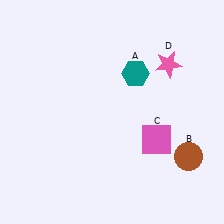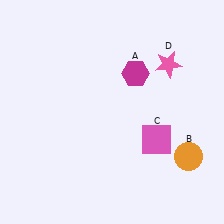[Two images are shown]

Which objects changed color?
A changed from teal to magenta. B changed from brown to orange.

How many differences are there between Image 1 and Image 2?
There are 2 differences between the two images.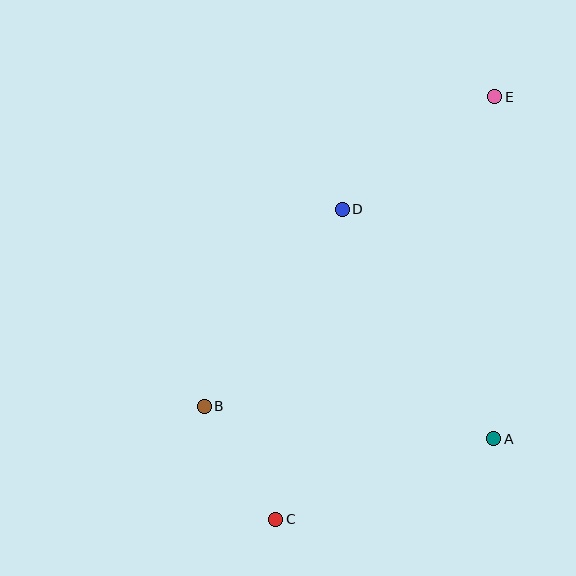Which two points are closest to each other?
Points B and C are closest to each other.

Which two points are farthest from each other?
Points C and E are farthest from each other.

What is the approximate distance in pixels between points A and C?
The distance between A and C is approximately 233 pixels.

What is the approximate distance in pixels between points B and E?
The distance between B and E is approximately 424 pixels.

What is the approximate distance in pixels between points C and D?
The distance between C and D is approximately 317 pixels.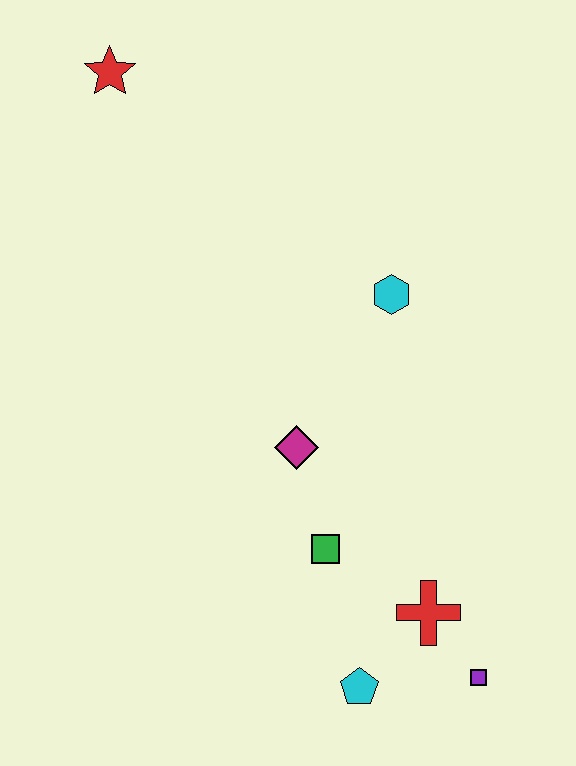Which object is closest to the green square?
The magenta diamond is closest to the green square.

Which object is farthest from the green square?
The red star is farthest from the green square.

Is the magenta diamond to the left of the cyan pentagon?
Yes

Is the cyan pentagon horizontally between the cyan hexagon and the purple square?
No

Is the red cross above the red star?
No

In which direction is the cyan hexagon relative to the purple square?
The cyan hexagon is above the purple square.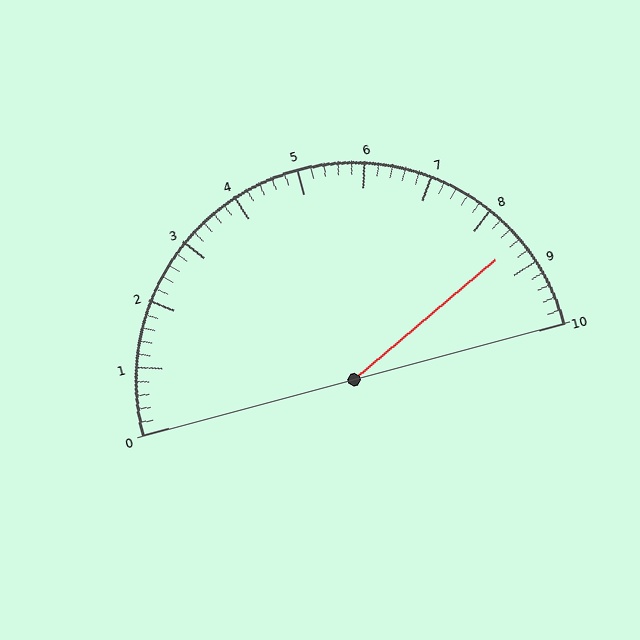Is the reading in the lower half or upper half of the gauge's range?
The reading is in the upper half of the range (0 to 10).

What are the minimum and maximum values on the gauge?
The gauge ranges from 0 to 10.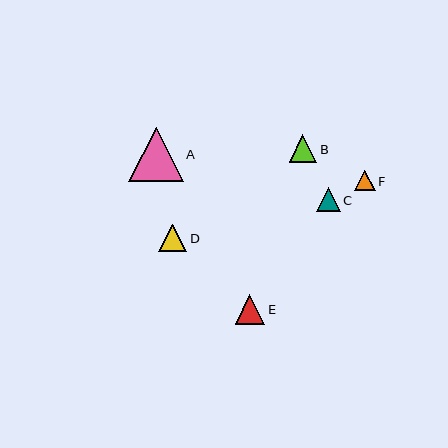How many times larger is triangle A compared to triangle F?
Triangle A is approximately 2.6 times the size of triangle F.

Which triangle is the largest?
Triangle A is the largest with a size of approximately 54 pixels.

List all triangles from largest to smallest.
From largest to smallest: A, E, D, B, C, F.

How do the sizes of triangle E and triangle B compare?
Triangle E and triangle B are approximately the same size.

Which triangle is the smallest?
Triangle F is the smallest with a size of approximately 21 pixels.